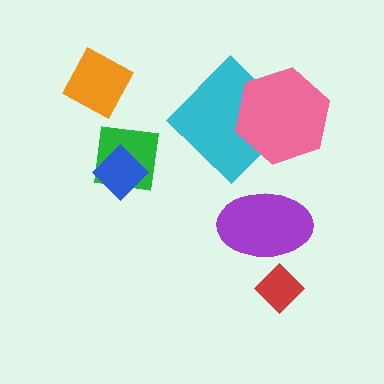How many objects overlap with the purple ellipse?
1 object overlaps with the purple ellipse.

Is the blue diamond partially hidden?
No, no other shape covers it.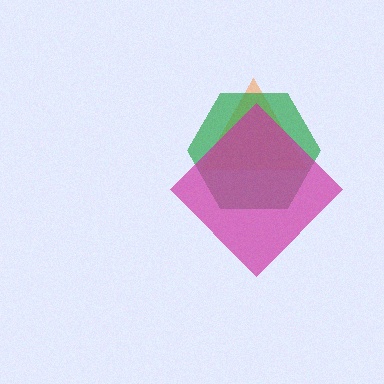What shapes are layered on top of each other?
The layered shapes are: an orange triangle, a green hexagon, a magenta diamond.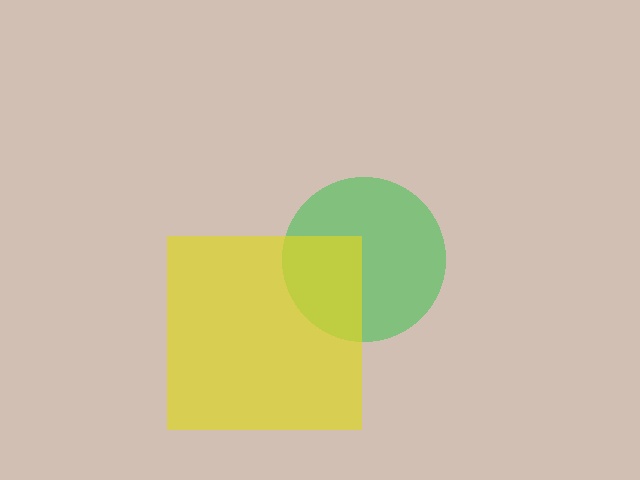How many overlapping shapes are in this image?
There are 2 overlapping shapes in the image.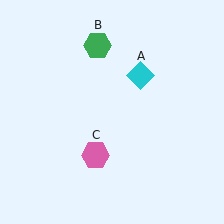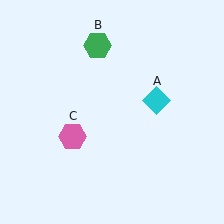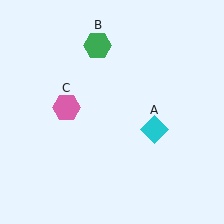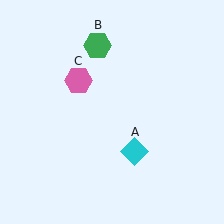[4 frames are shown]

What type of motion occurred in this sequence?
The cyan diamond (object A), pink hexagon (object C) rotated clockwise around the center of the scene.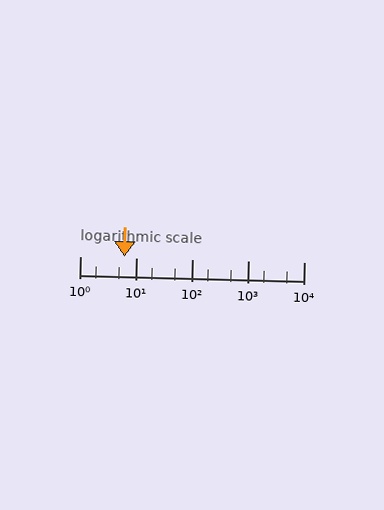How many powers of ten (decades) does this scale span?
The scale spans 4 decades, from 1 to 10000.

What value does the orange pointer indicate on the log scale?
The pointer indicates approximately 6.3.